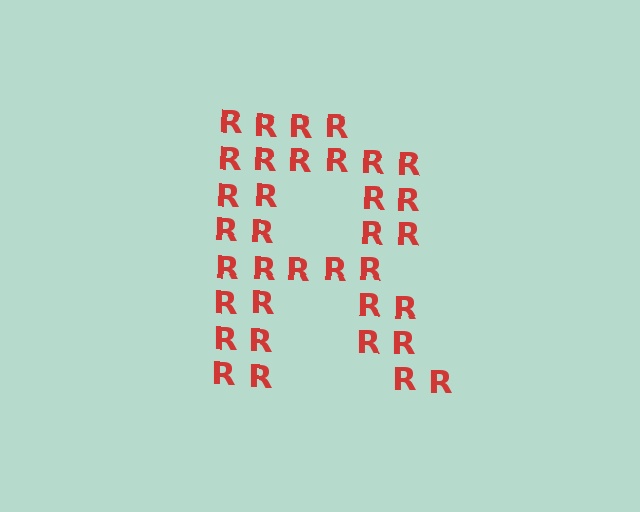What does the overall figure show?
The overall figure shows the letter R.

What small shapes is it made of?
It is made of small letter R's.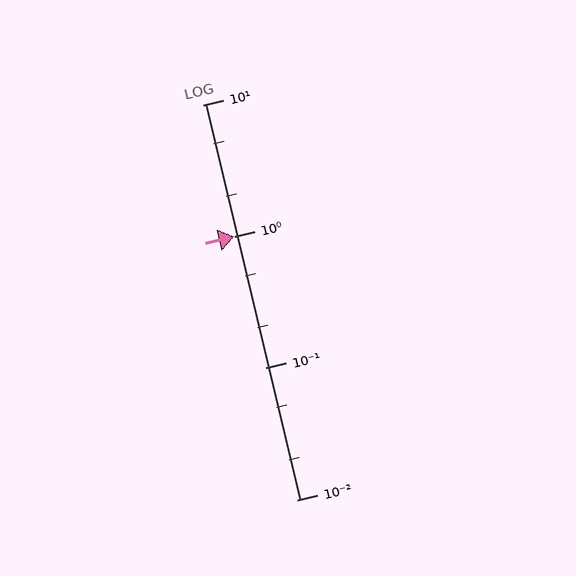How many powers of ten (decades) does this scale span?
The scale spans 3 decades, from 0.01 to 10.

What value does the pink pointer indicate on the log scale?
The pointer indicates approximately 0.99.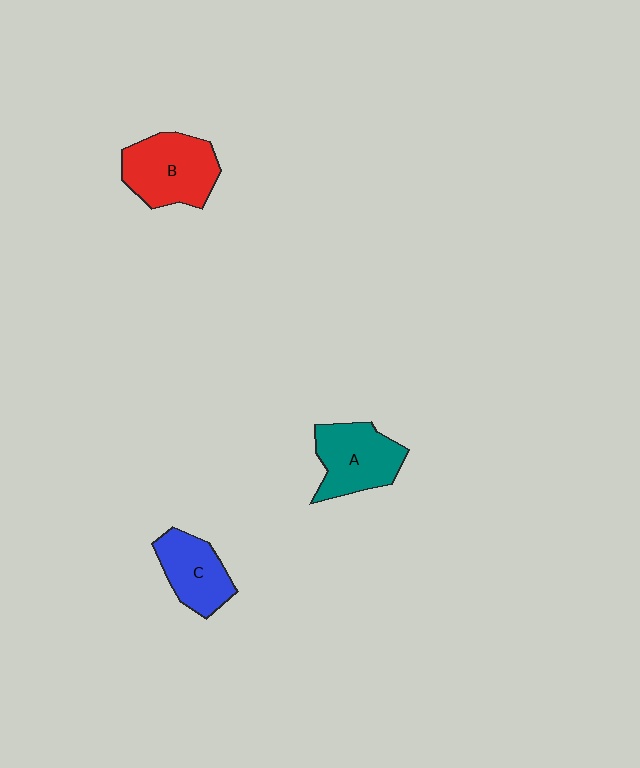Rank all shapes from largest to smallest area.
From largest to smallest: B (red), A (teal), C (blue).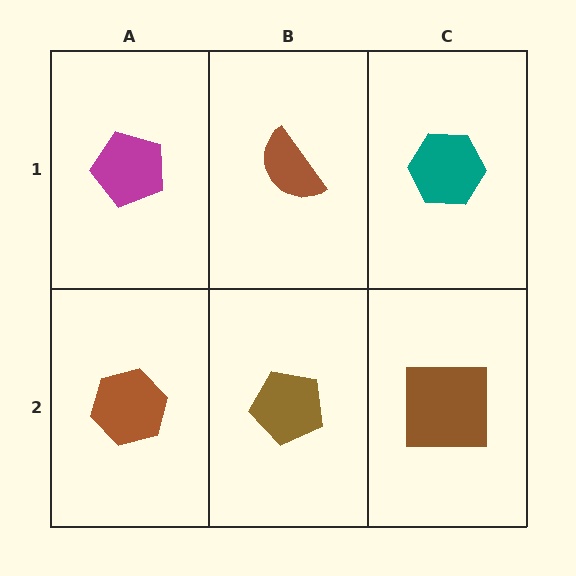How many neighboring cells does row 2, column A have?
2.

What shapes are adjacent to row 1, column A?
A brown hexagon (row 2, column A), a brown semicircle (row 1, column B).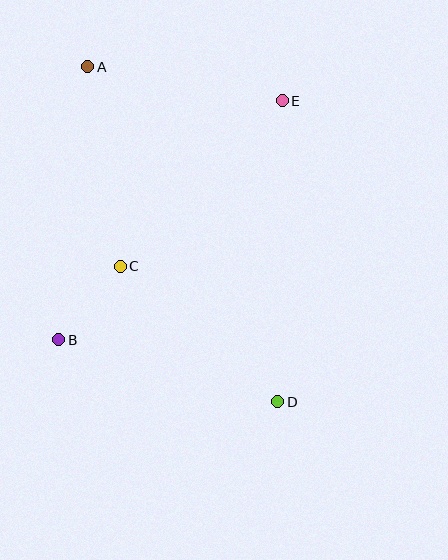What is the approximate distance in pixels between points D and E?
The distance between D and E is approximately 301 pixels.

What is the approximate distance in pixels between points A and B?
The distance between A and B is approximately 274 pixels.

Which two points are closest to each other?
Points B and C are closest to each other.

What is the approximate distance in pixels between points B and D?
The distance between B and D is approximately 228 pixels.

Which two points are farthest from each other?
Points A and D are farthest from each other.